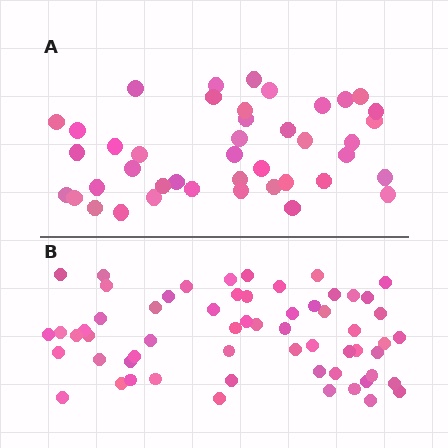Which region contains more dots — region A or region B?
Region B (the bottom region) has more dots.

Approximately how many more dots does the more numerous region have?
Region B has approximately 20 more dots than region A.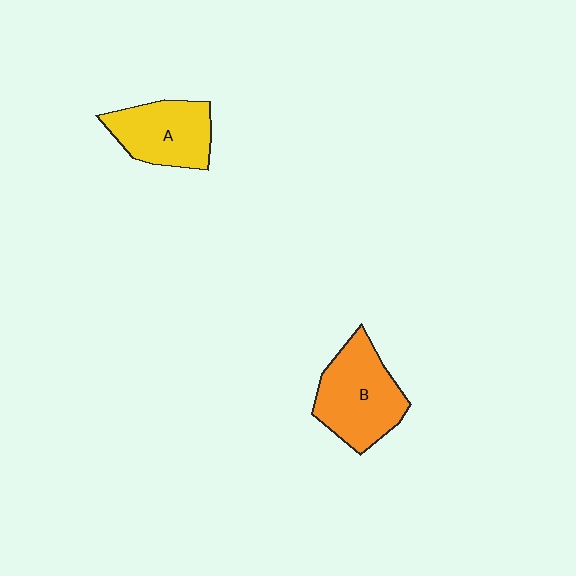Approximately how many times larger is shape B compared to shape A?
Approximately 1.2 times.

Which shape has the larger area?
Shape B (orange).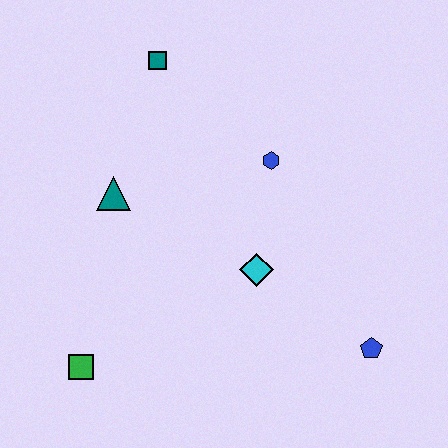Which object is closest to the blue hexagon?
The cyan diamond is closest to the blue hexagon.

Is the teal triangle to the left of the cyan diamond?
Yes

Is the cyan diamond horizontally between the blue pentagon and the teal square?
Yes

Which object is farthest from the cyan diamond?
The teal square is farthest from the cyan diamond.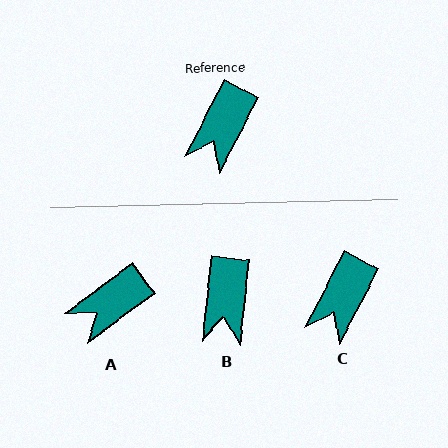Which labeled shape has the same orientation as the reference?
C.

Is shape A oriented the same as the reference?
No, it is off by about 27 degrees.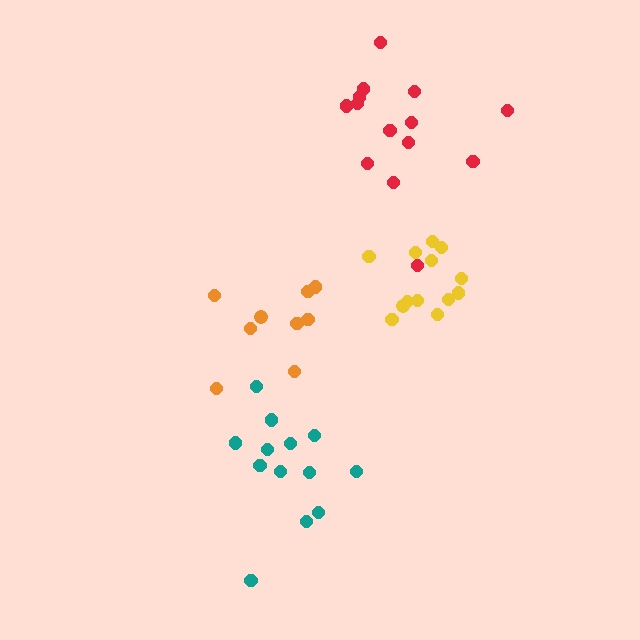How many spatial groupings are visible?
There are 4 spatial groupings.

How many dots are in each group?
Group 1: 9 dots, Group 2: 13 dots, Group 3: 14 dots, Group 4: 13 dots (49 total).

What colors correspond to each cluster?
The clusters are colored: orange, teal, red, yellow.